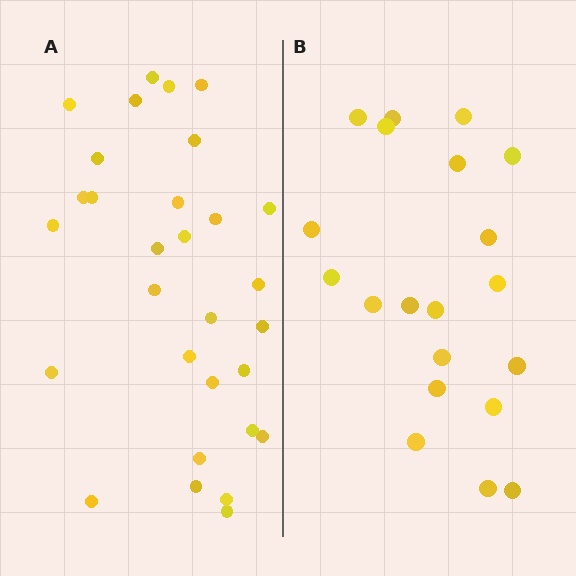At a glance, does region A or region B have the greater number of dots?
Region A (the left region) has more dots.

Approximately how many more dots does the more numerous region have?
Region A has roughly 10 or so more dots than region B.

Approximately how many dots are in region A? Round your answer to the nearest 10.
About 30 dots.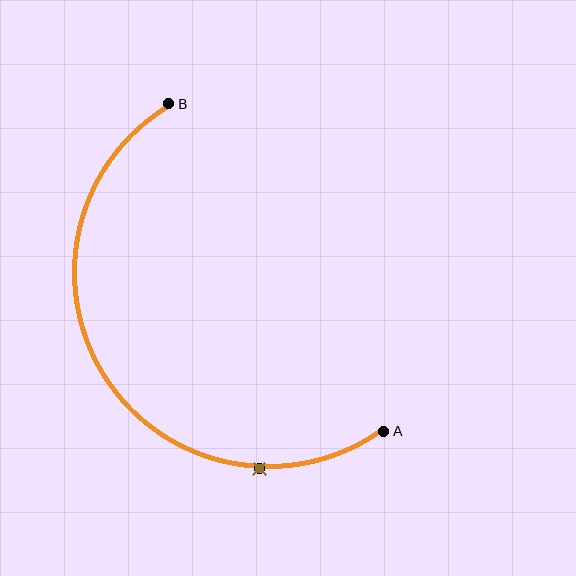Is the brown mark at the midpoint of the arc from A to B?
No. The brown mark lies on the arc but is closer to endpoint A. The arc midpoint would be at the point on the curve equidistant along the arc from both A and B.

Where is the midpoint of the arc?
The arc midpoint is the point on the curve farthest from the straight line joining A and B. It sits to the left of that line.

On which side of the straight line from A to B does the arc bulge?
The arc bulges to the left of the straight line connecting A and B.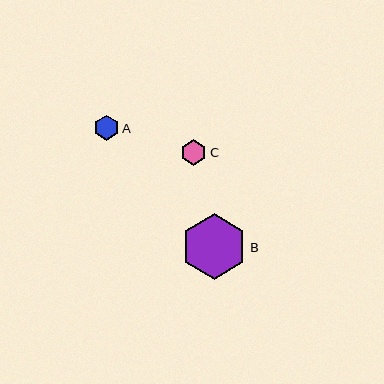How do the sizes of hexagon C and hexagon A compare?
Hexagon C and hexagon A are approximately the same size.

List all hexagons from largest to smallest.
From largest to smallest: B, C, A.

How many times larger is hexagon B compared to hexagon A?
Hexagon B is approximately 2.6 times the size of hexagon A.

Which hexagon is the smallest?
Hexagon A is the smallest with a size of approximately 25 pixels.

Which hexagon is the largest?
Hexagon B is the largest with a size of approximately 65 pixels.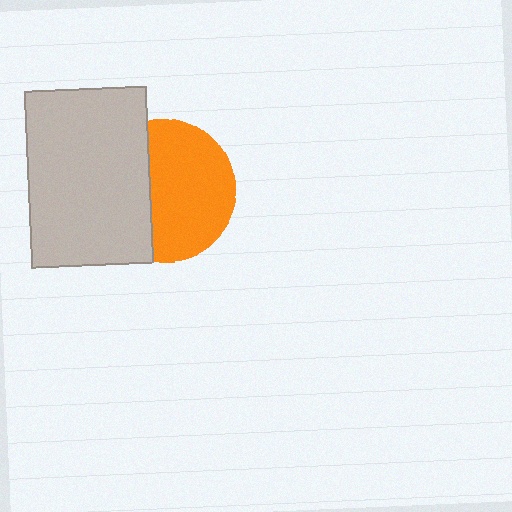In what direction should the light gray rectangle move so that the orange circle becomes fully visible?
The light gray rectangle should move left. That is the shortest direction to clear the overlap and leave the orange circle fully visible.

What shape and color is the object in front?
The object in front is a light gray rectangle.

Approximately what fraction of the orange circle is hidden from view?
Roughly 38% of the orange circle is hidden behind the light gray rectangle.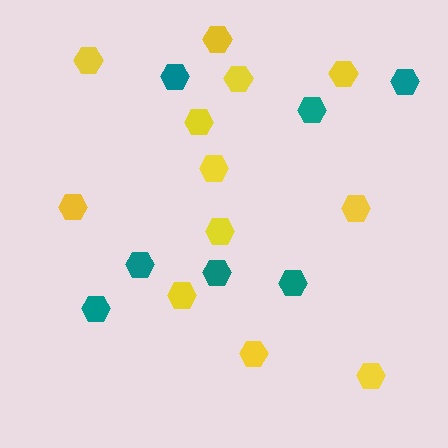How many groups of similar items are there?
There are 2 groups: one group of yellow hexagons (12) and one group of teal hexagons (7).